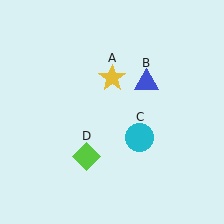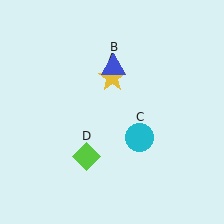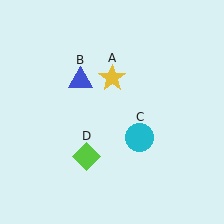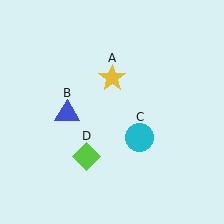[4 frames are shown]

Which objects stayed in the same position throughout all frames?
Yellow star (object A) and cyan circle (object C) and lime diamond (object D) remained stationary.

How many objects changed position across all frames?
1 object changed position: blue triangle (object B).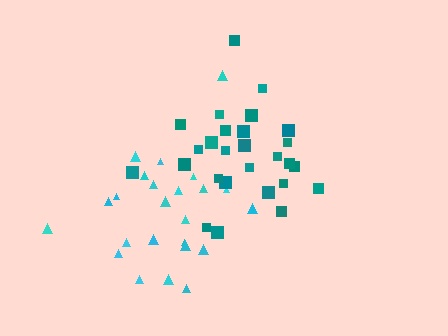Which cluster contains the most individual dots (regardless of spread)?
Teal (27).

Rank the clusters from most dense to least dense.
teal, cyan.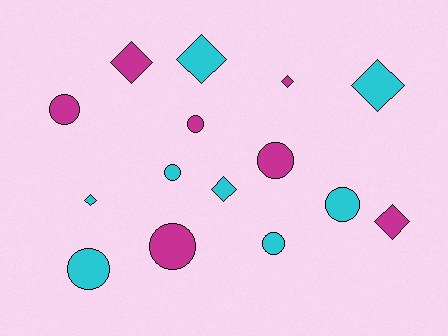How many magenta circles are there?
There are 4 magenta circles.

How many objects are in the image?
There are 15 objects.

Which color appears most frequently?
Cyan, with 8 objects.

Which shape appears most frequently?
Circle, with 8 objects.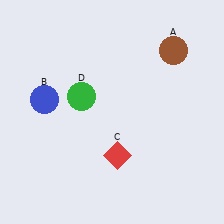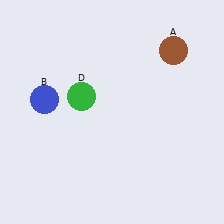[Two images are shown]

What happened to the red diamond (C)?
The red diamond (C) was removed in Image 2. It was in the bottom-right area of Image 1.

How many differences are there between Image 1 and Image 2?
There is 1 difference between the two images.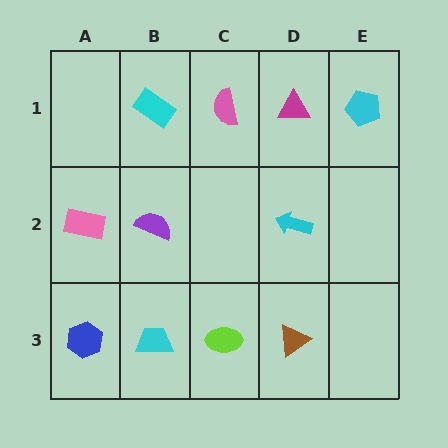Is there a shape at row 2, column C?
No, that cell is empty.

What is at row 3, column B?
A cyan trapezoid.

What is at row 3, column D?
A brown triangle.